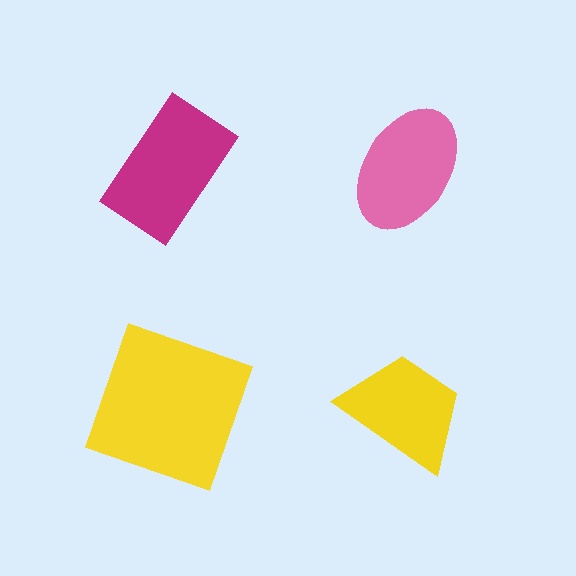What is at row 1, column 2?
A pink ellipse.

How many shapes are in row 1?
2 shapes.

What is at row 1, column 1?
A magenta rectangle.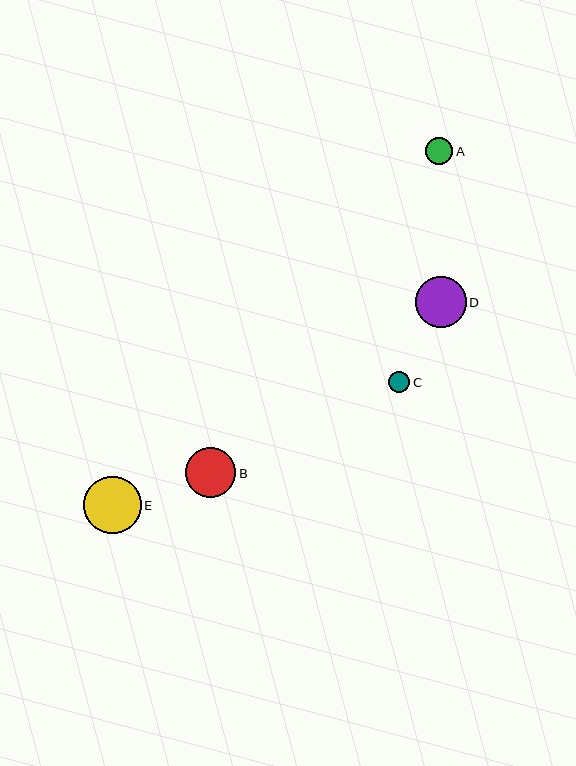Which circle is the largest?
Circle E is the largest with a size of approximately 57 pixels.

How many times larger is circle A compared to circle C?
Circle A is approximately 1.3 times the size of circle C.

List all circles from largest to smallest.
From largest to smallest: E, D, B, A, C.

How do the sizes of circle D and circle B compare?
Circle D and circle B are approximately the same size.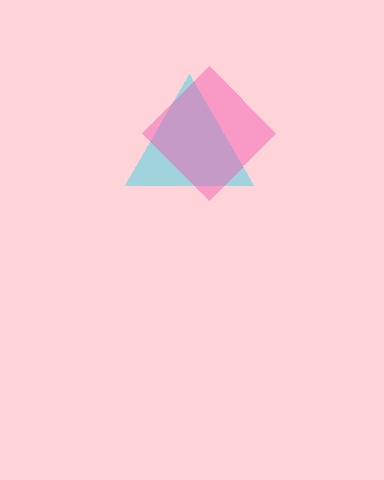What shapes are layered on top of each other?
The layered shapes are: a cyan triangle, a pink diamond.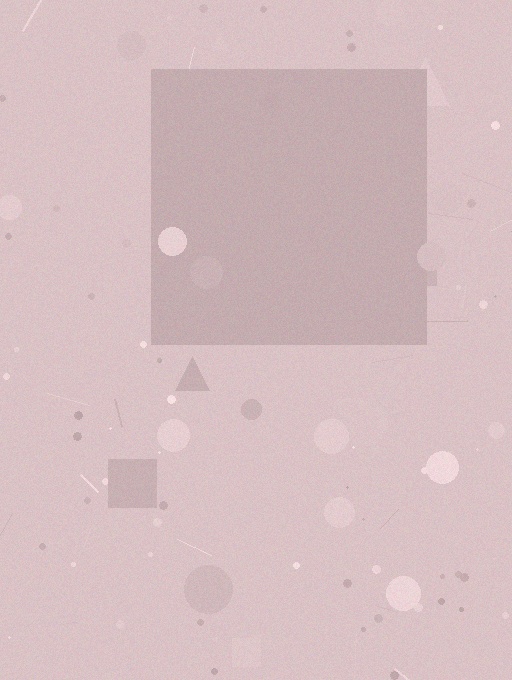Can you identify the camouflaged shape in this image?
The camouflaged shape is a square.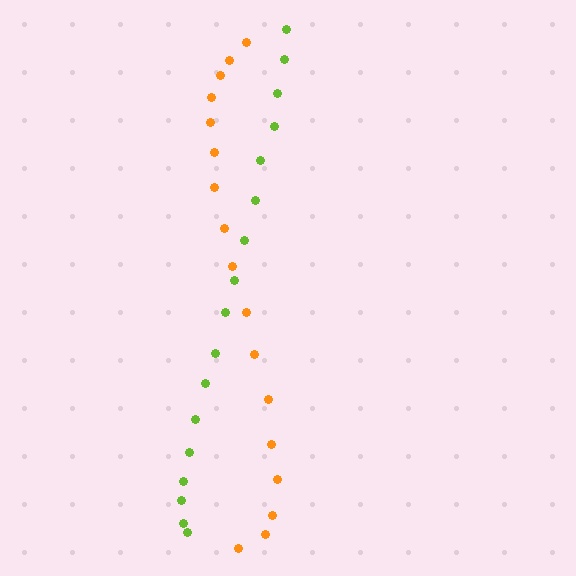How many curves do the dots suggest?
There are 2 distinct paths.